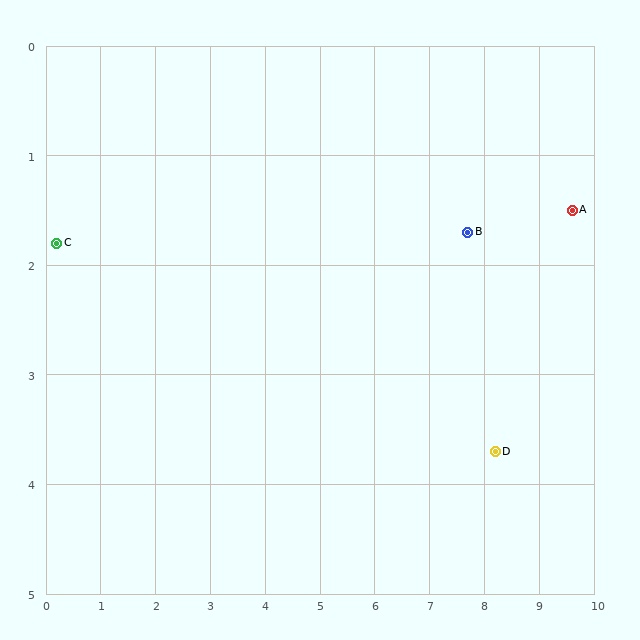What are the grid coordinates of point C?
Point C is at approximately (0.2, 1.8).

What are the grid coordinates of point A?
Point A is at approximately (9.6, 1.5).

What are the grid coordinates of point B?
Point B is at approximately (7.7, 1.7).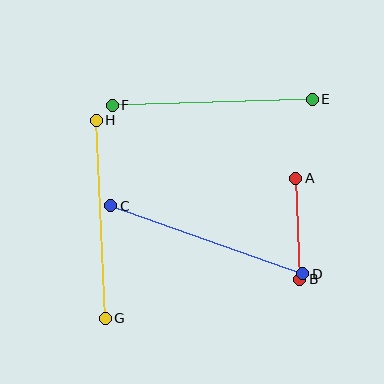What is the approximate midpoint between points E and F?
The midpoint is at approximately (212, 102) pixels.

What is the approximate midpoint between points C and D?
The midpoint is at approximately (207, 240) pixels.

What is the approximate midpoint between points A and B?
The midpoint is at approximately (298, 229) pixels.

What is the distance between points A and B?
The distance is approximately 101 pixels.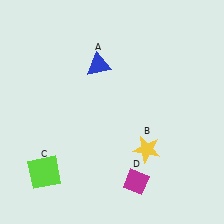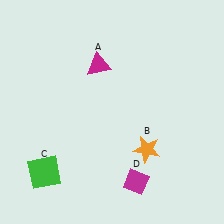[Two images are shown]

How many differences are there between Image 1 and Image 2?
There are 3 differences between the two images.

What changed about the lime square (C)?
In Image 1, C is lime. In Image 2, it changed to green.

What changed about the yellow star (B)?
In Image 1, B is yellow. In Image 2, it changed to orange.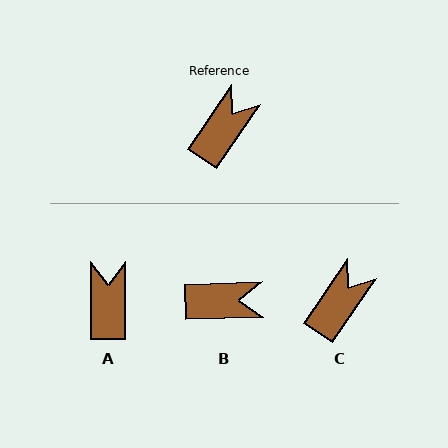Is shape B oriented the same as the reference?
No, it is off by about 54 degrees.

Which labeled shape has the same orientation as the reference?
C.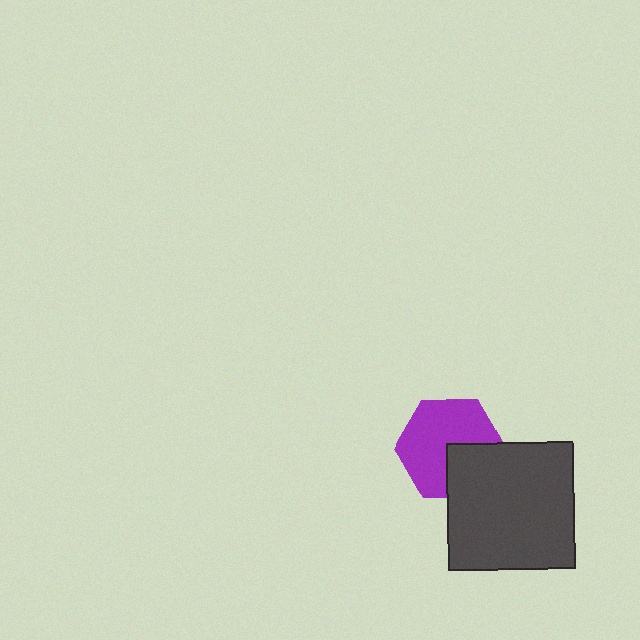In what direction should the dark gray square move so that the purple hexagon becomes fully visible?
The dark gray square should move toward the lower-right. That is the shortest direction to clear the overlap and leave the purple hexagon fully visible.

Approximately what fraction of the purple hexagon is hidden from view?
Roughly 31% of the purple hexagon is hidden behind the dark gray square.